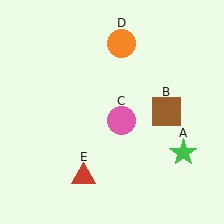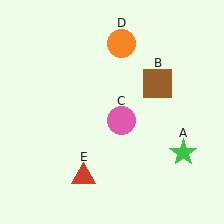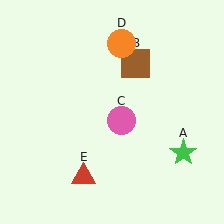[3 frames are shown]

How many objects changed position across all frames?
1 object changed position: brown square (object B).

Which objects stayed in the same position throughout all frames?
Green star (object A) and pink circle (object C) and orange circle (object D) and red triangle (object E) remained stationary.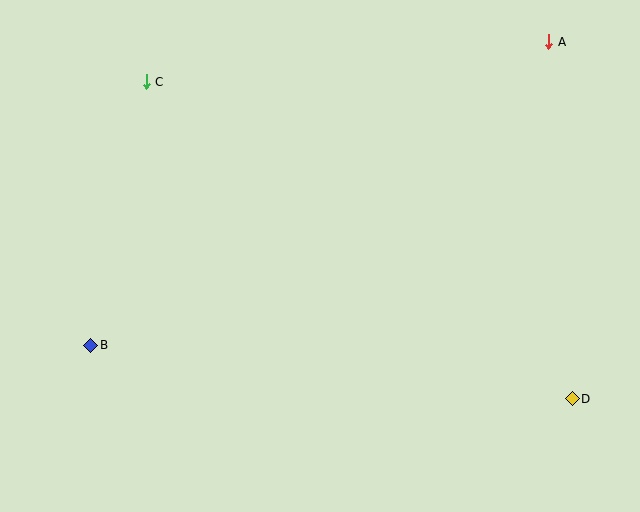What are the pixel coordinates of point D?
Point D is at (572, 399).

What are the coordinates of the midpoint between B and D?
The midpoint between B and D is at (332, 372).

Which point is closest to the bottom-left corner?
Point B is closest to the bottom-left corner.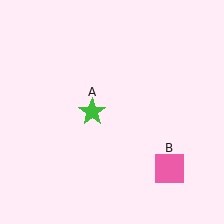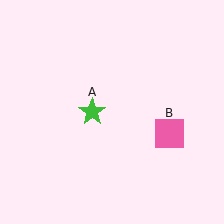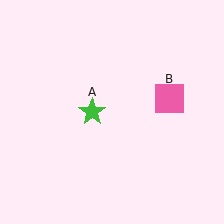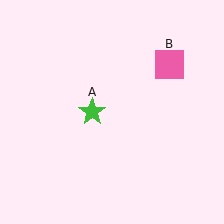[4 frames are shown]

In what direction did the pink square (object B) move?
The pink square (object B) moved up.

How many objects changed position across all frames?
1 object changed position: pink square (object B).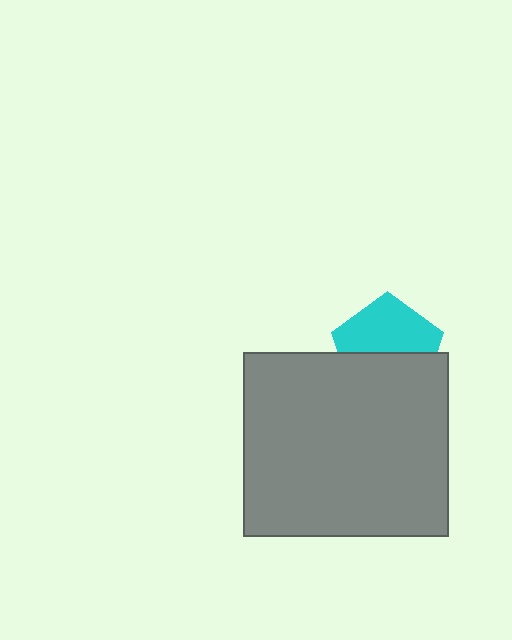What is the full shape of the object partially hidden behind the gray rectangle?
The partially hidden object is a cyan pentagon.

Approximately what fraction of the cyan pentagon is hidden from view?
Roughly 47% of the cyan pentagon is hidden behind the gray rectangle.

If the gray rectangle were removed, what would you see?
You would see the complete cyan pentagon.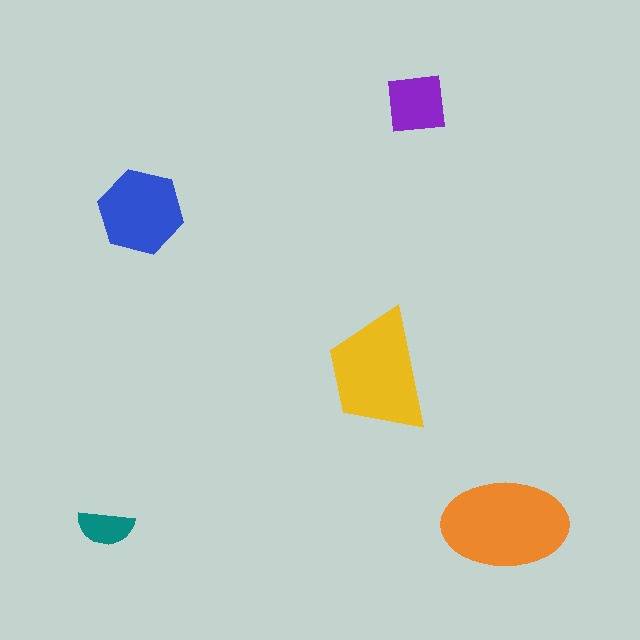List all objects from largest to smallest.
The orange ellipse, the yellow trapezoid, the blue hexagon, the purple square, the teal semicircle.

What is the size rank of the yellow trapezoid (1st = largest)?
2nd.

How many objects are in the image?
There are 5 objects in the image.